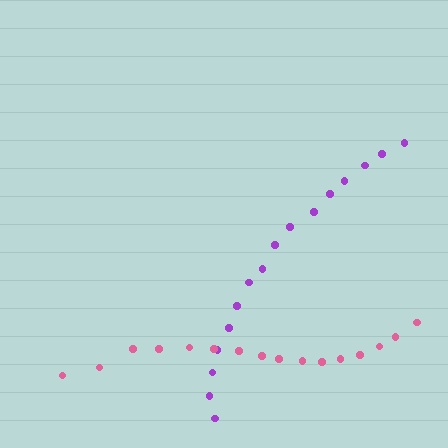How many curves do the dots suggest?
There are 2 distinct paths.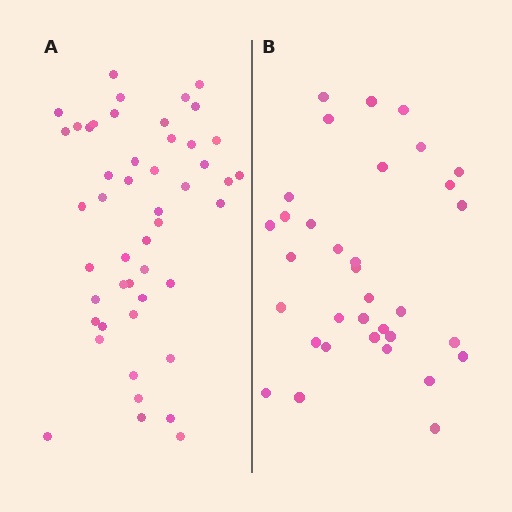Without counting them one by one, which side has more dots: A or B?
Region A (the left region) has more dots.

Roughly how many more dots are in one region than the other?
Region A has approximately 15 more dots than region B.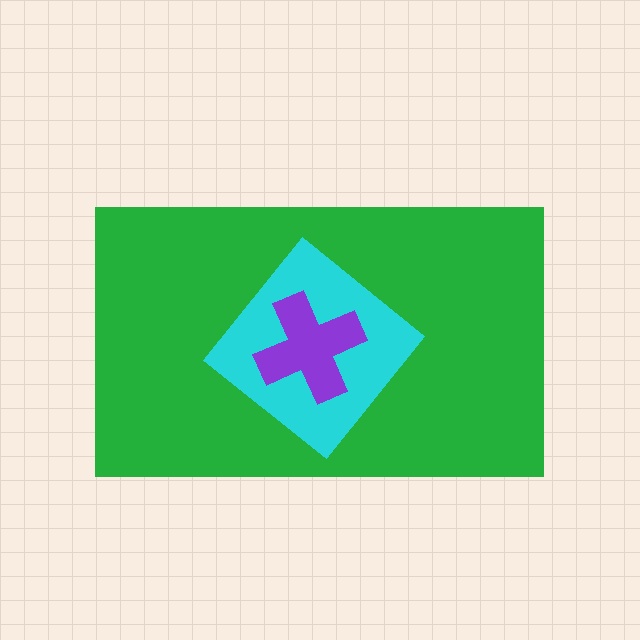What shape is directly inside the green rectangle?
The cyan diamond.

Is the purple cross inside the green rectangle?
Yes.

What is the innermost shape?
The purple cross.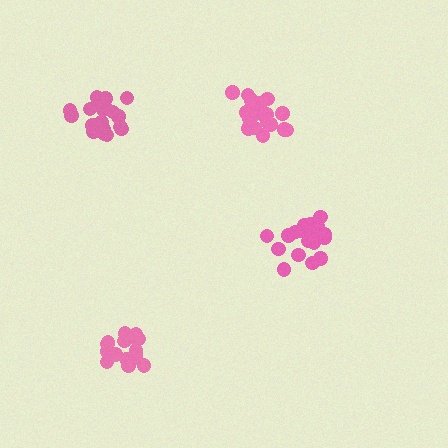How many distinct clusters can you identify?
There are 4 distinct clusters.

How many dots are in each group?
Group 1: 20 dots, Group 2: 20 dots, Group 3: 19 dots, Group 4: 16 dots (75 total).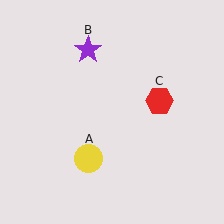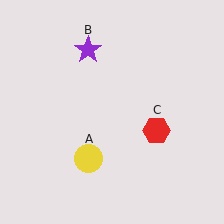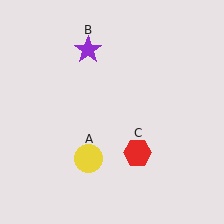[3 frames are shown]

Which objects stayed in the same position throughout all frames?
Yellow circle (object A) and purple star (object B) remained stationary.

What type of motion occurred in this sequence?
The red hexagon (object C) rotated clockwise around the center of the scene.